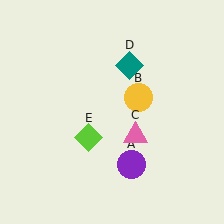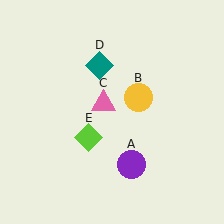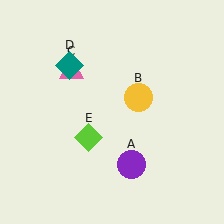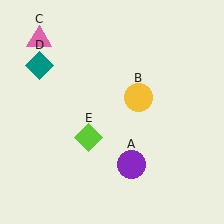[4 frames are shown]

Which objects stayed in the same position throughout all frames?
Purple circle (object A) and yellow circle (object B) and lime diamond (object E) remained stationary.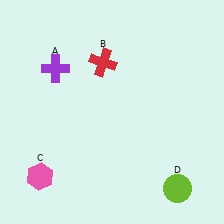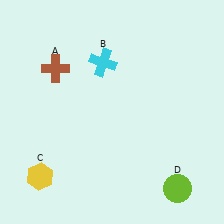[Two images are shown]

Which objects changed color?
A changed from purple to brown. B changed from red to cyan. C changed from pink to yellow.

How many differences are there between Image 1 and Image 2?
There are 3 differences between the two images.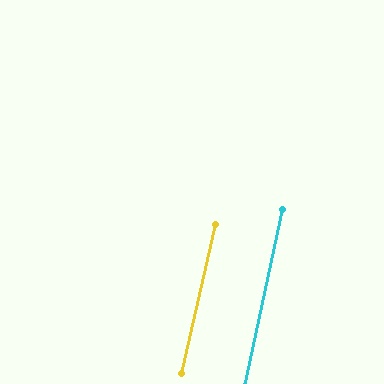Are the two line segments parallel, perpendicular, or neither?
Parallel — their directions differ by only 1.1°.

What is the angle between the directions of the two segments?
Approximately 1 degree.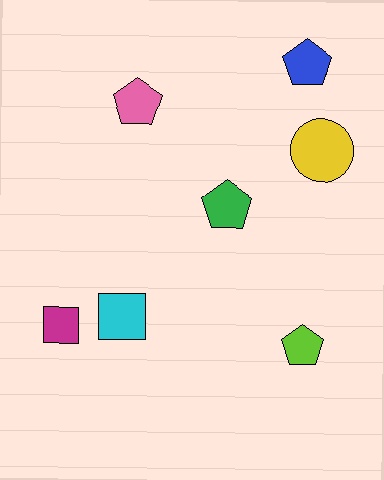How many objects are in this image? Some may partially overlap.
There are 7 objects.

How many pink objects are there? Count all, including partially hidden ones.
There is 1 pink object.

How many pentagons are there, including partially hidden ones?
There are 4 pentagons.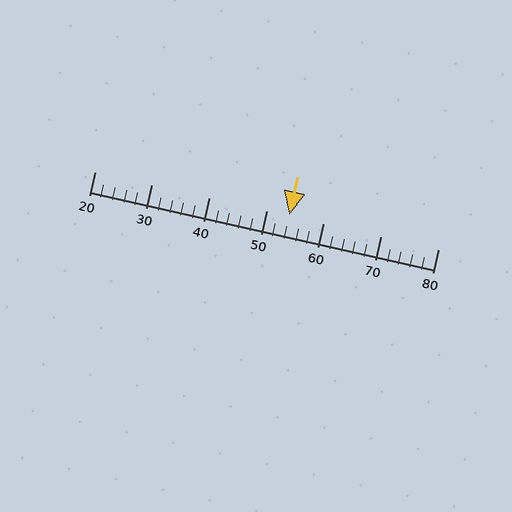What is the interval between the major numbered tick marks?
The major tick marks are spaced 10 units apart.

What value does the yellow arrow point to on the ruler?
The yellow arrow points to approximately 54.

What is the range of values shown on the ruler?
The ruler shows values from 20 to 80.